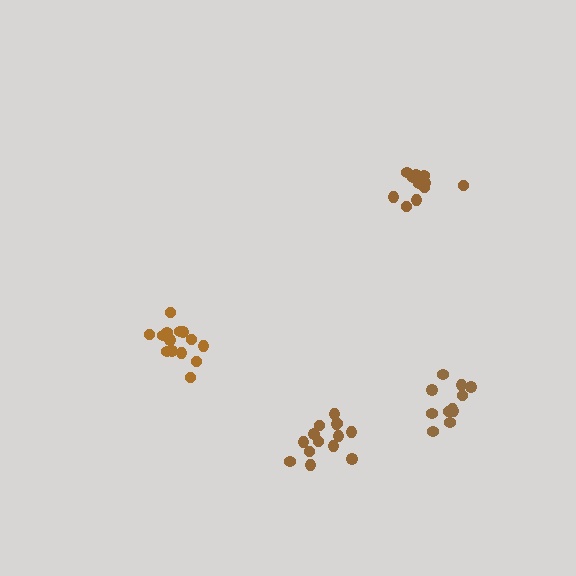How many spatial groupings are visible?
There are 4 spatial groupings.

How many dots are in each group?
Group 1: 14 dots, Group 2: 12 dots, Group 3: 14 dots, Group 4: 11 dots (51 total).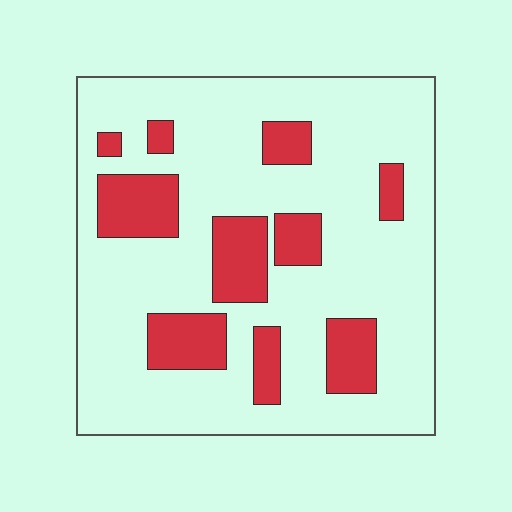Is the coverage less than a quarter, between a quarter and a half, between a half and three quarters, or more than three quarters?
Less than a quarter.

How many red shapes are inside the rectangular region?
10.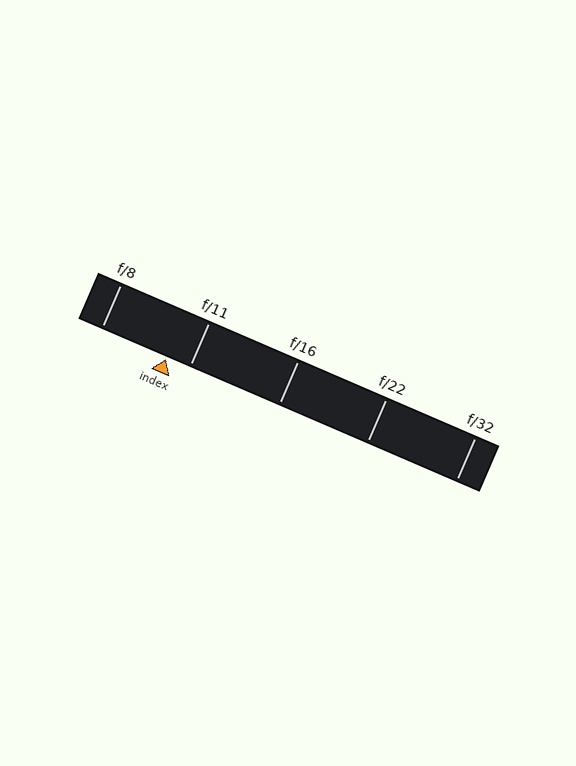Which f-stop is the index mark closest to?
The index mark is closest to f/11.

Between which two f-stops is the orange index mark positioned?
The index mark is between f/8 and f/11.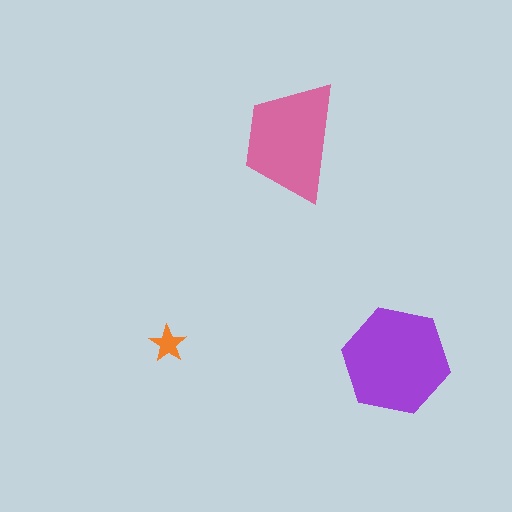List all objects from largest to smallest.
The purple hexagon, the pink trapezoid, the orange star.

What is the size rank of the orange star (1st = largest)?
3rd.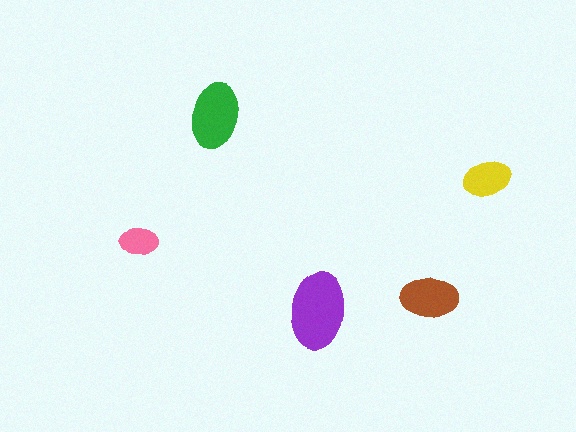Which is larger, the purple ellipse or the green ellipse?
The purple one.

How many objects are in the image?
There are 5 objects in the image.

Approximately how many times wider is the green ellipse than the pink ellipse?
About 1.5 times wider.